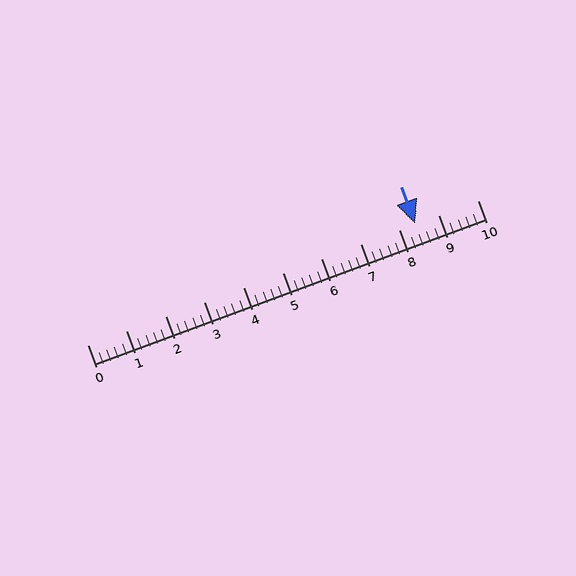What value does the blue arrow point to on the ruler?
The blue arrow points to approximately 8.4.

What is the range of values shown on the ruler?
The ruler shows values from 0 to 10.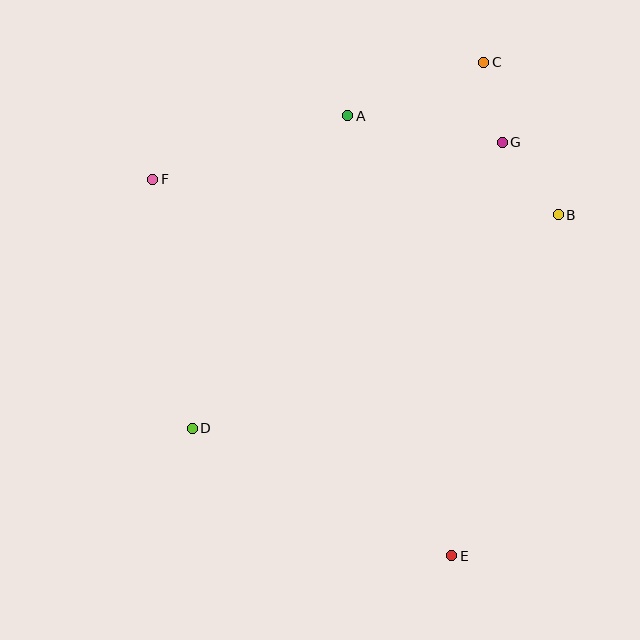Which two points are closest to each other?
Points C and G are closest to each other.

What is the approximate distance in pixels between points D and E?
The distance between D and E is approximately 289 pixels.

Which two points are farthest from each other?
Points C and E are farthest from each other.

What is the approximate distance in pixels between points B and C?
The distance between B and C is approximately 170 pixels.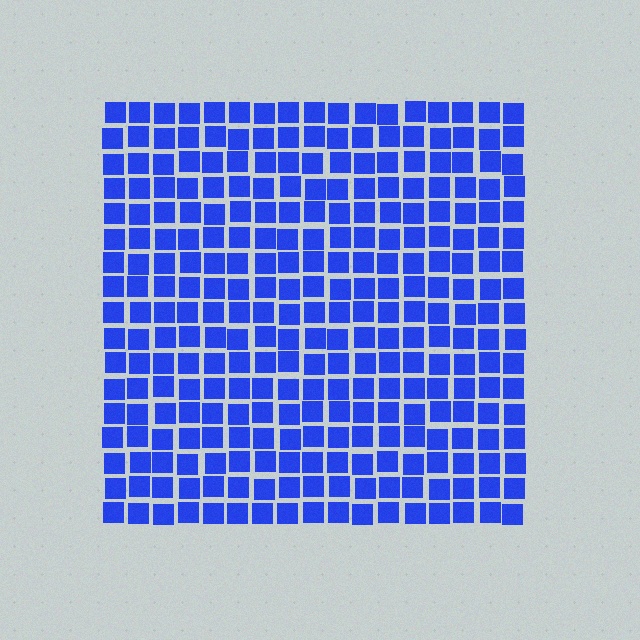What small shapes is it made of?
It is made of small squares.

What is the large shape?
The large shape is a square.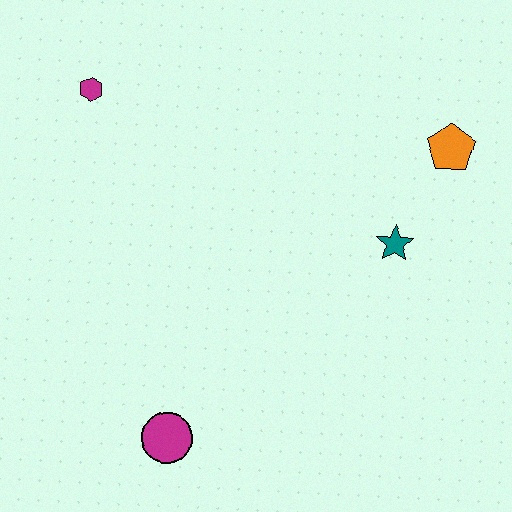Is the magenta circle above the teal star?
No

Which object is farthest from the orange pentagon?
The magenta circle is farthest from the orange pentagon.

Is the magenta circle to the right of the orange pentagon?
No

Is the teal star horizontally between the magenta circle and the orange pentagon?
Yes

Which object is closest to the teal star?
The orange pentagon is closest to the teal star.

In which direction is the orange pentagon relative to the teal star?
The orange pentagon is above the teal star.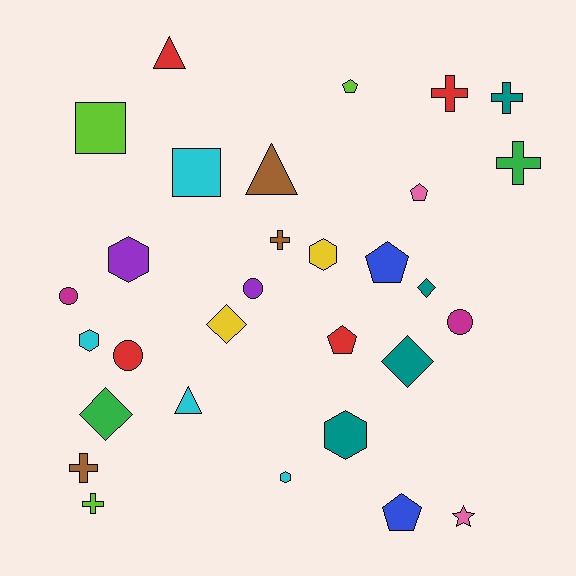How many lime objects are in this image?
There are 3 lime objects.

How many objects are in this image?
There are 30 objects.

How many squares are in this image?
There are 2 squares.